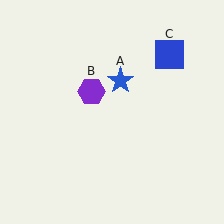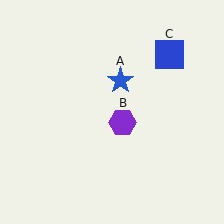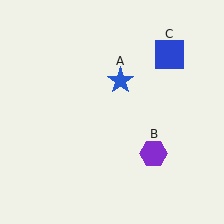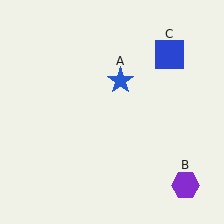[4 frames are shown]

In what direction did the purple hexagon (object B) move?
The purple hexagon (object B) moved down and to the right.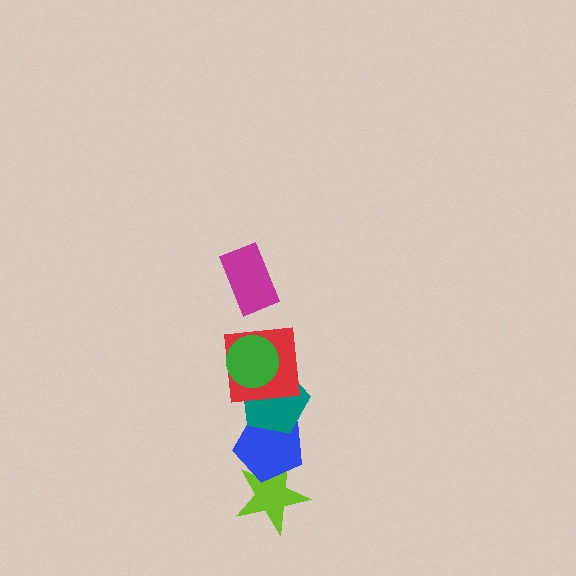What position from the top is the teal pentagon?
The teal pentagon is 4th from the top.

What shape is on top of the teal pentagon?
The red square is on top of the teal pentagon.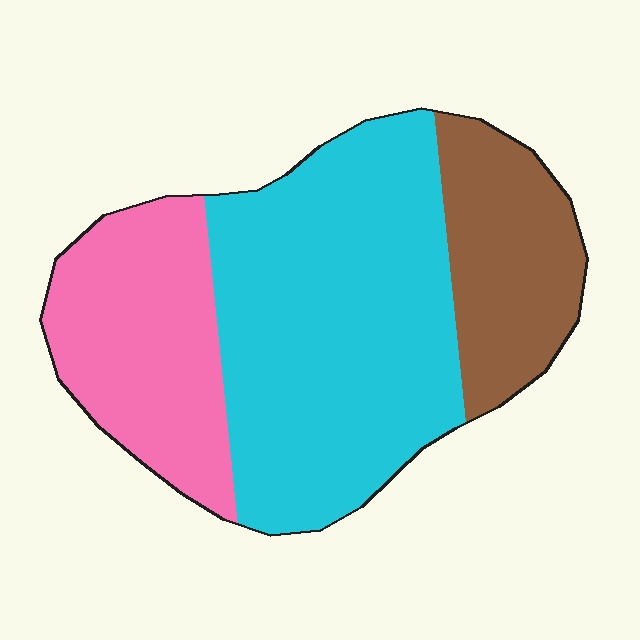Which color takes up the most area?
Cyan, at roughly 55%.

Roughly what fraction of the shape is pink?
Pink covers about 25% of the shape.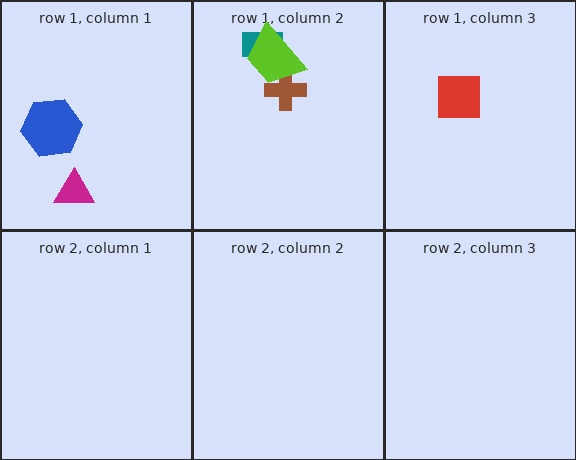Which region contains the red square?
The row 1, column 3 region.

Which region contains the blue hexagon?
The row 1, column 1 region.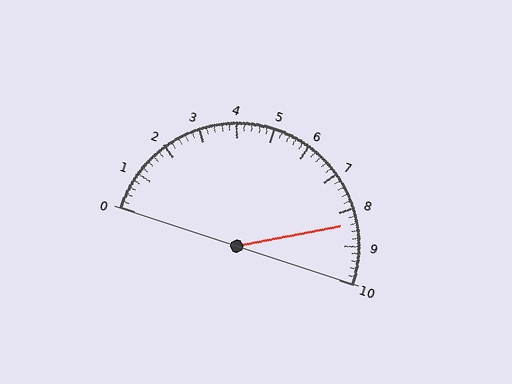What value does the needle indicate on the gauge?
The needle indicates approximately 8.4.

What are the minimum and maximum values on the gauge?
The gauge ranges from 0 to 10.